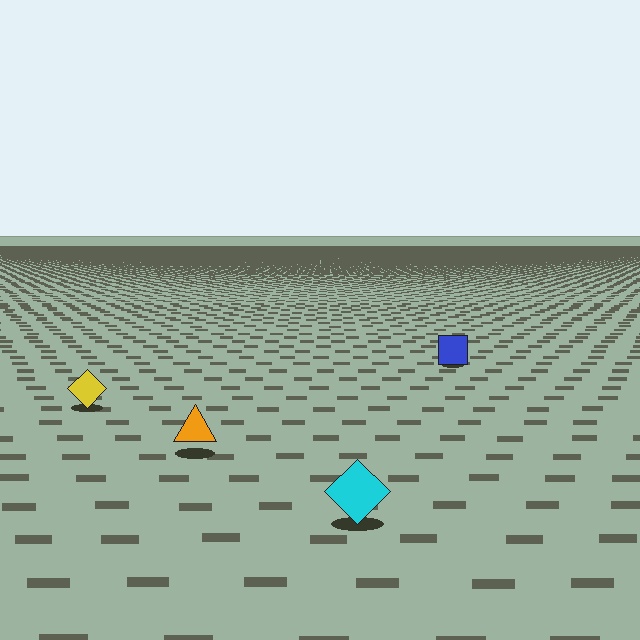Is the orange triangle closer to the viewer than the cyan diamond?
No. The cyan diamond is closer — you can tell from the texture gradient: the ground texture is coarser near it.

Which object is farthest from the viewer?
The blue square is farthest from the viewer. It appears smaller and the ground texture around it is denser.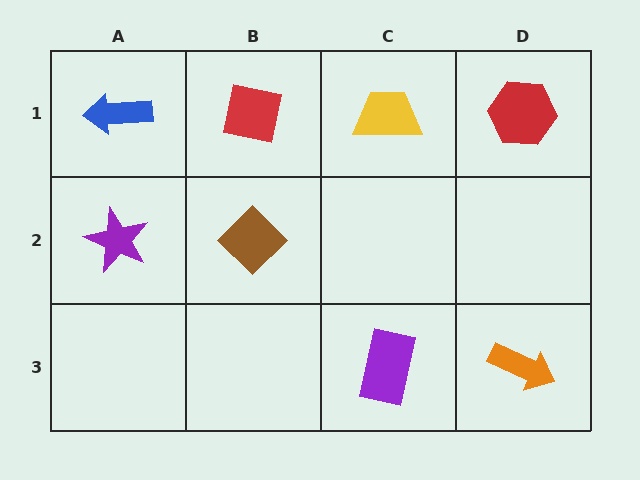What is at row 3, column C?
A purple rectangle.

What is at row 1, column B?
A red square.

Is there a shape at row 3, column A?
No, that cell is empty.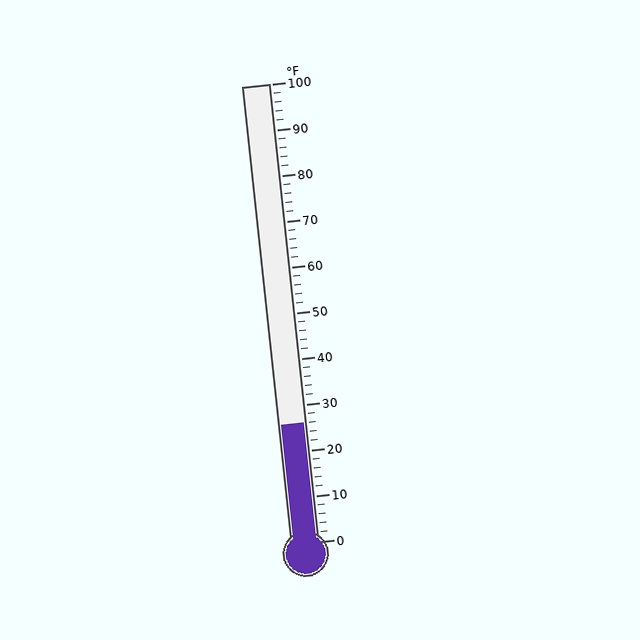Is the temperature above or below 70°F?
The temperature is below 70°F.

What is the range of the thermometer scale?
The thermometer scale ranges from 0°F to 100°F.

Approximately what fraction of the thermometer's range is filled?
The thermometer is filled to approximately 25% of its range.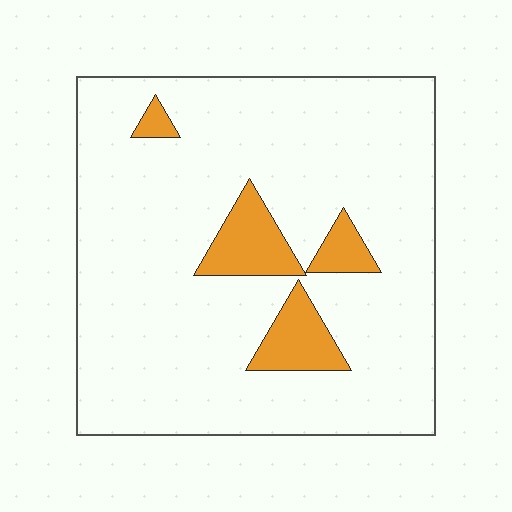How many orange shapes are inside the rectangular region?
4.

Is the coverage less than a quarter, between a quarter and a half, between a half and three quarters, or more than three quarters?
Less than a quarter.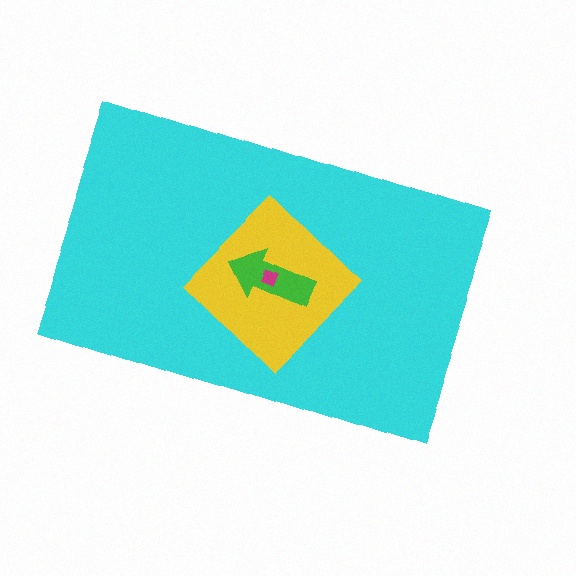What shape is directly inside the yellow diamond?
The green arrow.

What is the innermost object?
The magenta square.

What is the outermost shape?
The cyan rectangle.